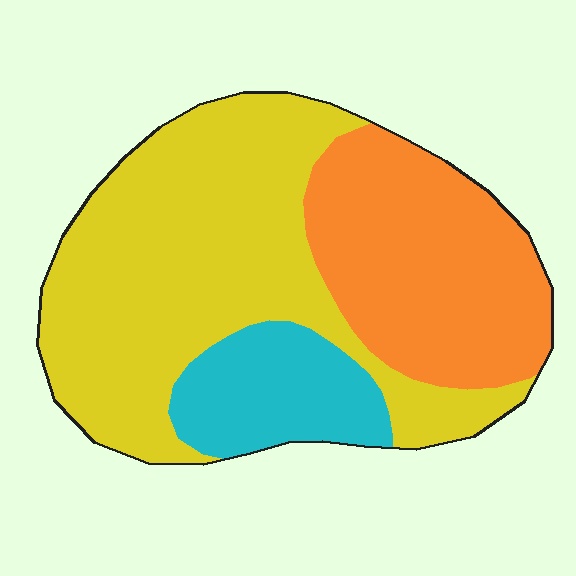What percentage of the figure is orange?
Orange takes up about one third (1/3) of the figure.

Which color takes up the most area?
Yellow, at roughly 55%.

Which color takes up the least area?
Cyan, at roughly 15%.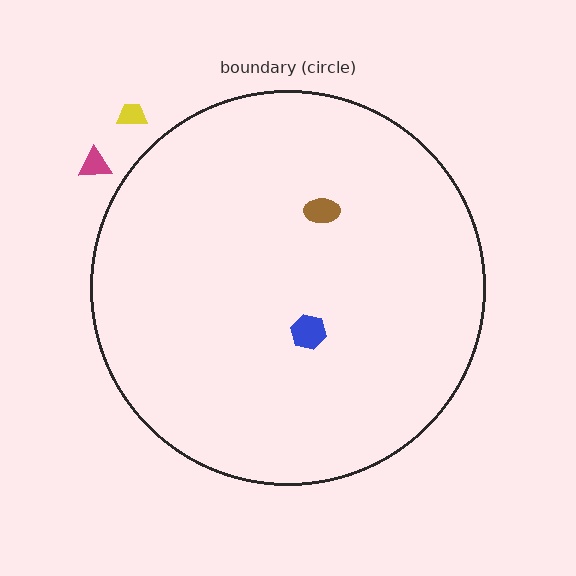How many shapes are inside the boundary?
2 inside, 2 outside.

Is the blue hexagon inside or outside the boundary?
Inside.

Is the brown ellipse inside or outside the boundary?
Inside.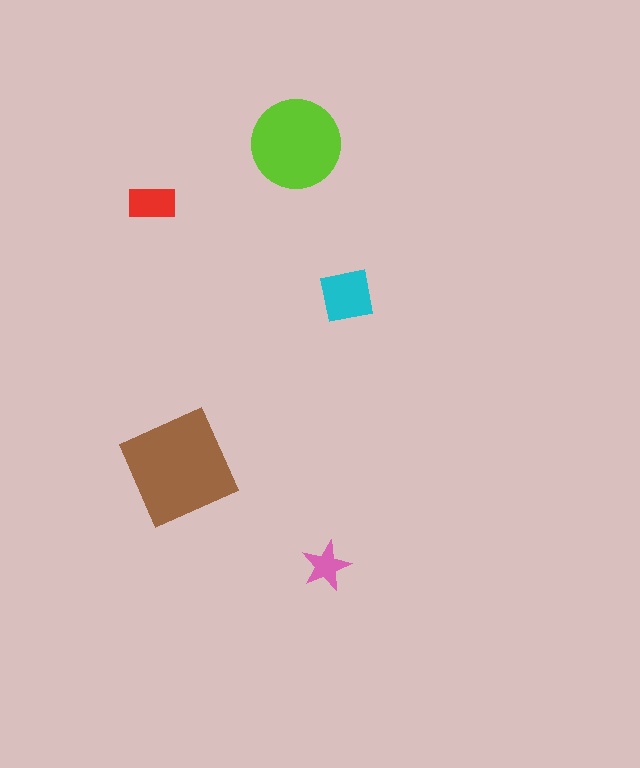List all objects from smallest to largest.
The pink star, the red rectangle, the cyan square, the lime circle, the brown square.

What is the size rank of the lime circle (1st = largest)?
2nd.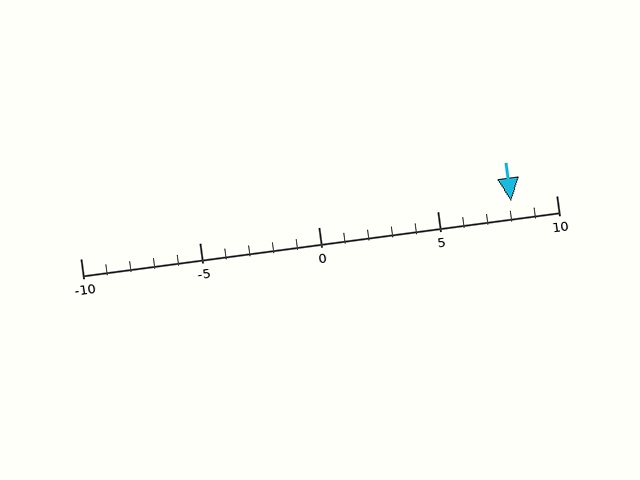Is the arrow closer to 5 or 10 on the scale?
The arrow is closer to 10.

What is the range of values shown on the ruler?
The ruler shows values from -10 to 10.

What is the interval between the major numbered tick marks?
The major tick marks are spaced 5 units apart.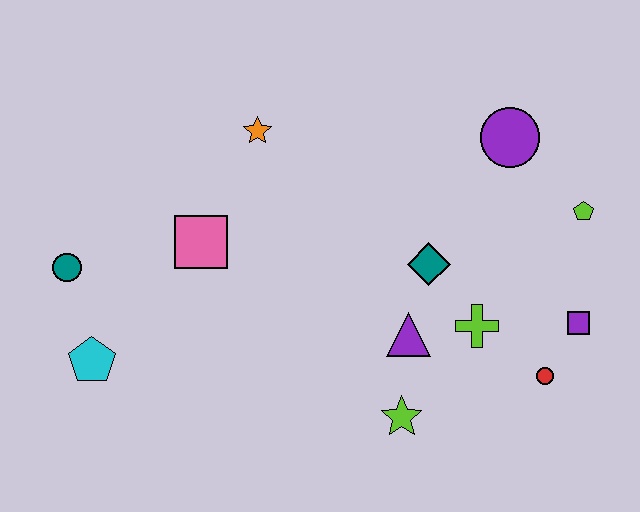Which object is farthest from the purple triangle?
The teal circle is farthest from the purple triangle.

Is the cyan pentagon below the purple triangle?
Yes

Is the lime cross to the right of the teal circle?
Yes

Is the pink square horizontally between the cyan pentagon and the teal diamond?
Yes